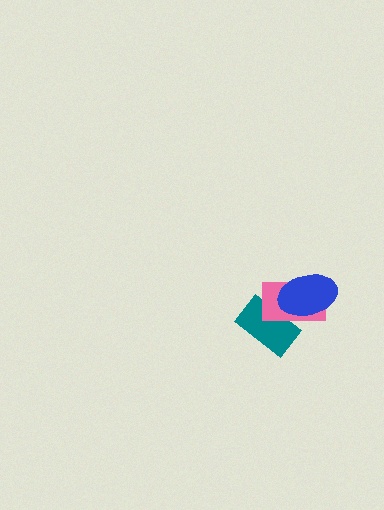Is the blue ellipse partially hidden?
No, no other shape covers it.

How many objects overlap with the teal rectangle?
2 objects overlap with the teal rectangle.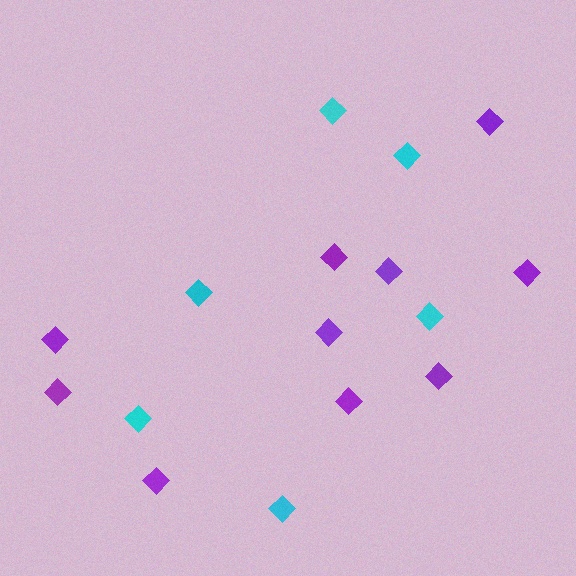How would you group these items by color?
There are 2 groups: one group of purple diamonds (10) and one group of cyan diamonds (6).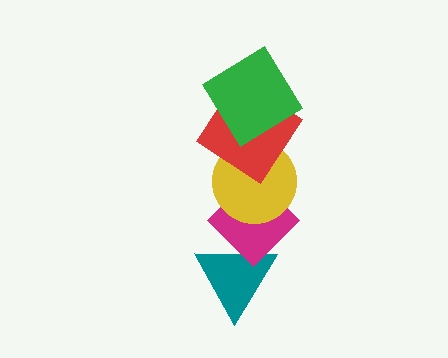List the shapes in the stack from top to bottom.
From top to bottom: the green diamond, the red diamond, the yellow circle, the magenta diamond, the teal triangle.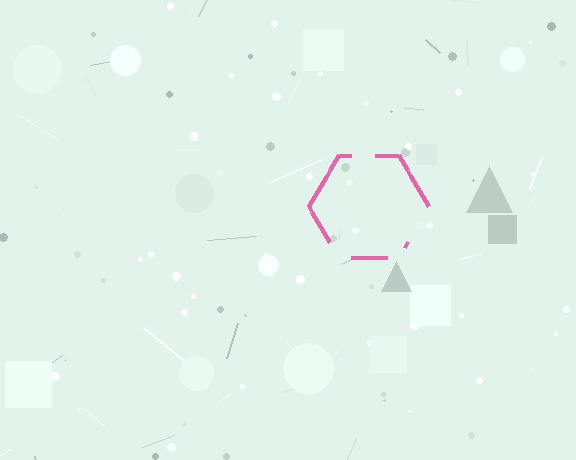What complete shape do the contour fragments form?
The contour fragments form a hexagon.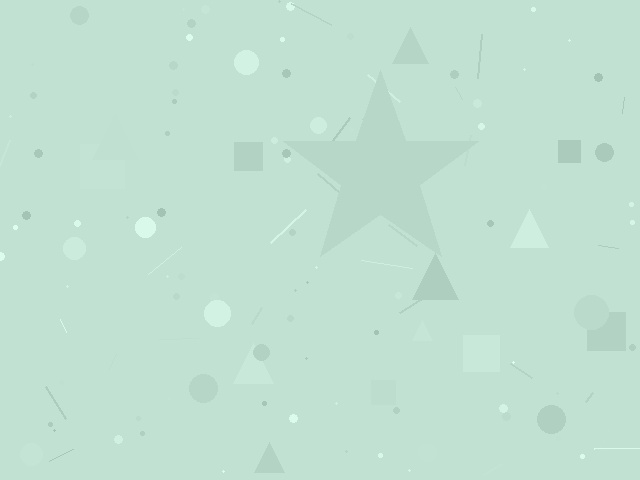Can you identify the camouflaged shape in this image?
The camouflaged shape is a star.